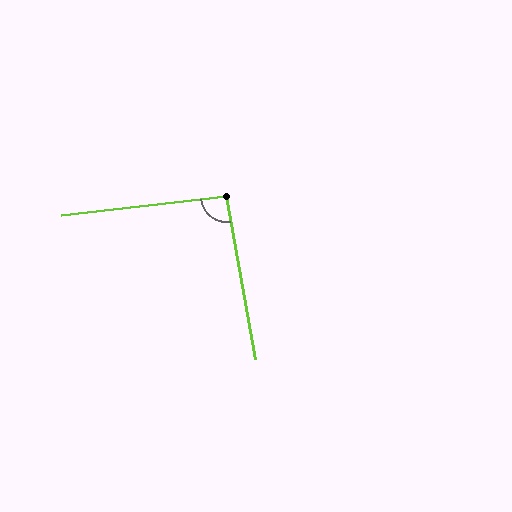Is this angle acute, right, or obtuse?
It is approximately a right angle.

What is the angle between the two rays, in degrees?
Approximately 93 degrees.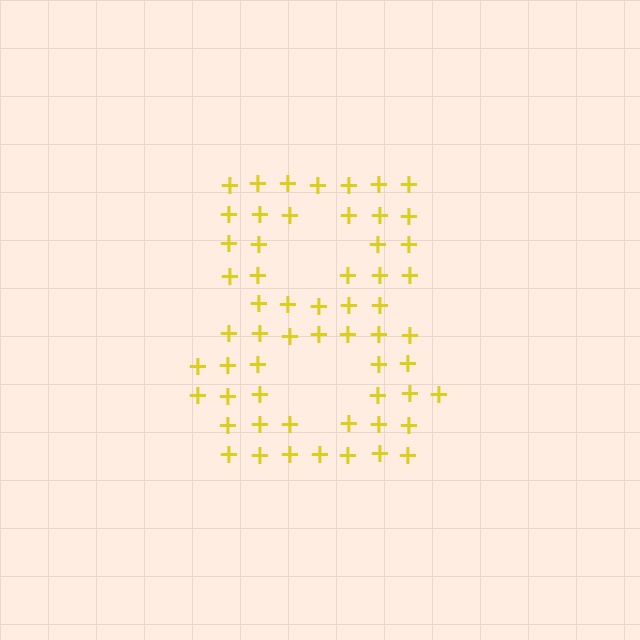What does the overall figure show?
The overall figure shows the digit 8.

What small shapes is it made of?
It is made of small plus signs.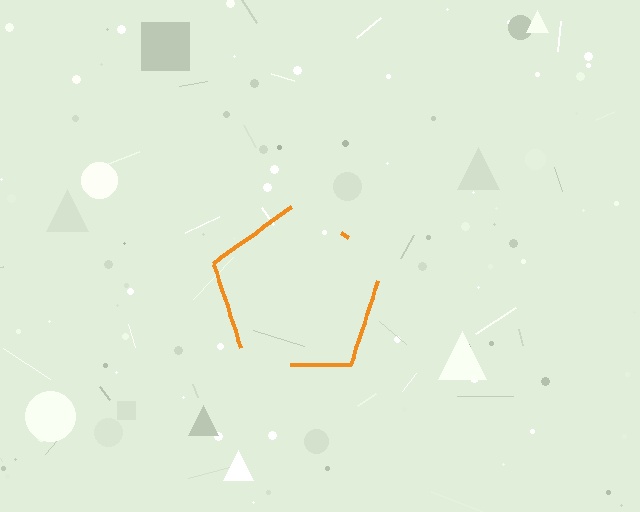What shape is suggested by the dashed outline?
The dashed outline suggests a pentagon.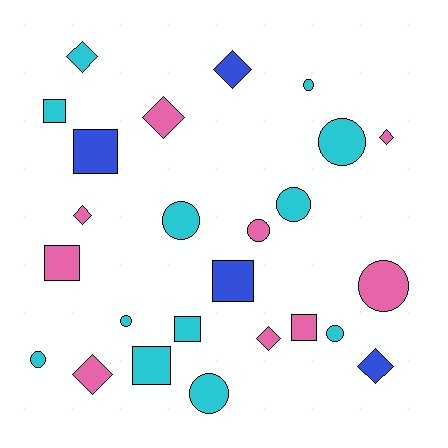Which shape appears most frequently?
Circle, with 10 objects.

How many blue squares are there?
There are 2 blue squares.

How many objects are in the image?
There are 25 objects.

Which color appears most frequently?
Cyan, with 12 objects.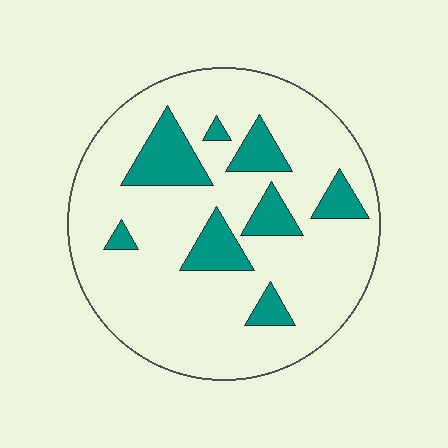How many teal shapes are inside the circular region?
8.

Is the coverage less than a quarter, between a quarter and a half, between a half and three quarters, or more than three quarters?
Less than a quarter.